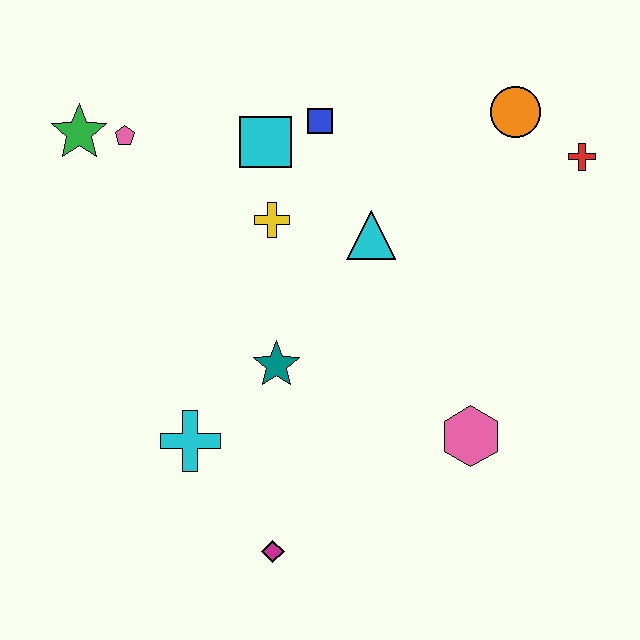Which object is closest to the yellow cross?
The cyan square is closest to the yellow cross.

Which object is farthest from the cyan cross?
The red cross is farthest from the cyan cross.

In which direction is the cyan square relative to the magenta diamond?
The cyan square is above the magenta diamond.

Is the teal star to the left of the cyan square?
No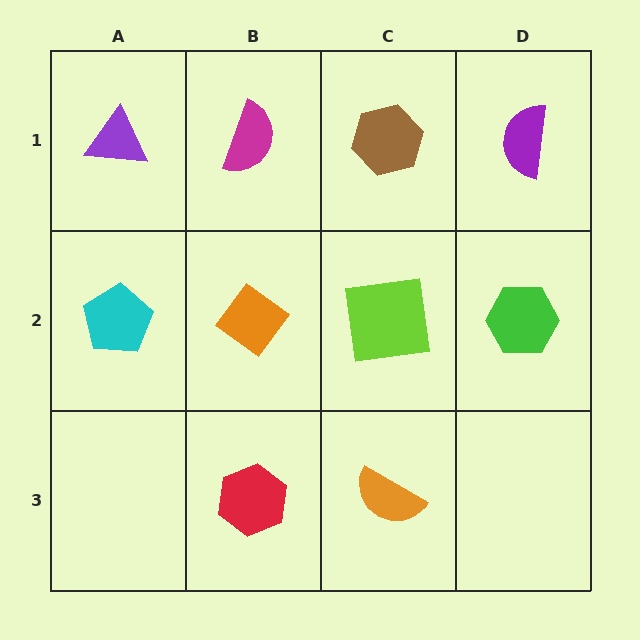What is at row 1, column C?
A brown hexagon.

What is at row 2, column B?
An orange diamond.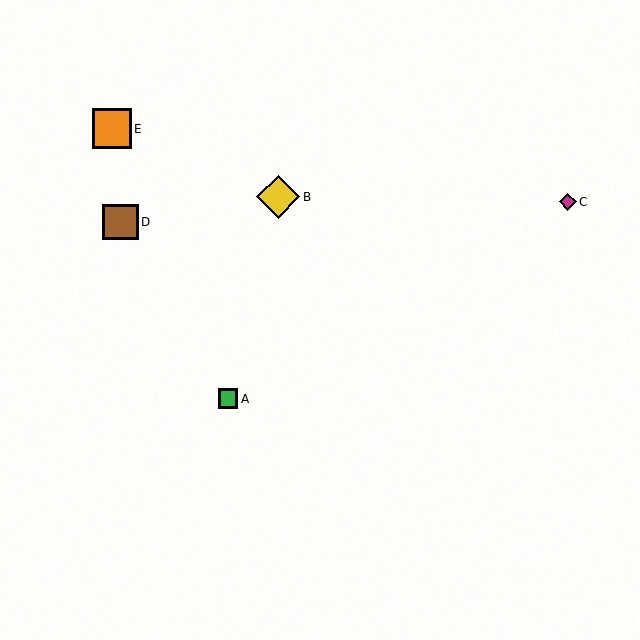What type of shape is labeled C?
Shape C is a magenta diamond.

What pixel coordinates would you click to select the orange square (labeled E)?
Click at (112, 129) to select the orange square E.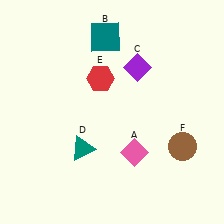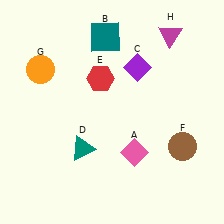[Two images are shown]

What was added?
An orange circle (G), a magenta triangle (H) were added in Image 2.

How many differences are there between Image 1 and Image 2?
There are 2 differences between the two images.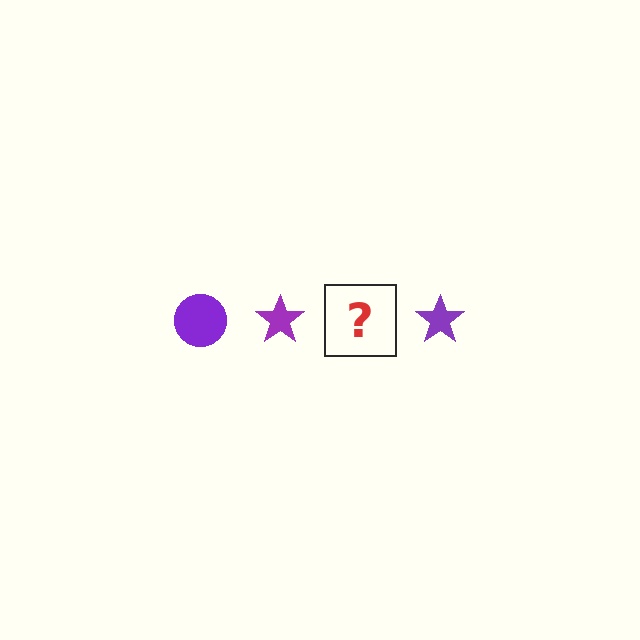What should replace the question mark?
The question mark should be replaced with a purple circle.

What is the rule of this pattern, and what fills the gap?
The rule is that the pattern cycles through circle, star shapes in purple. The gap should be filled with a purple circle.